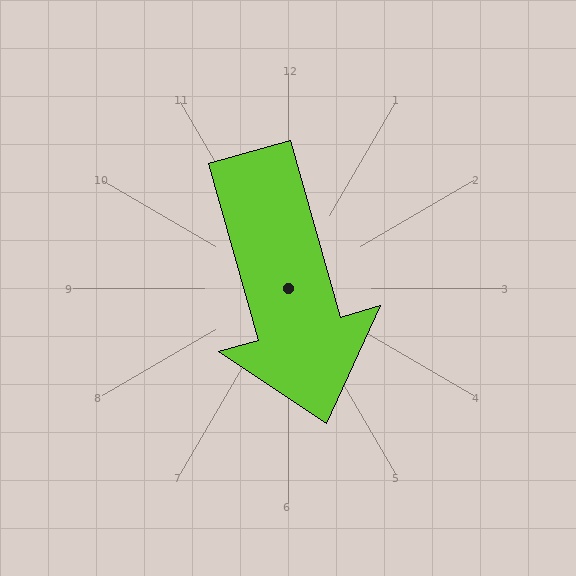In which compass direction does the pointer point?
South.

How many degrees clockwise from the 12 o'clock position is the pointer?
Approximately 164 degrees.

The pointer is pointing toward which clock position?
Roughly 5 o'clock.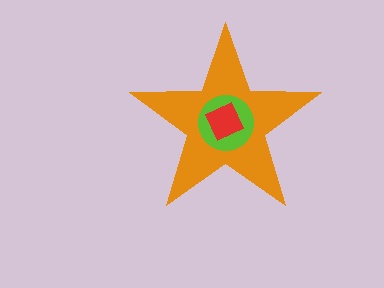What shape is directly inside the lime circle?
The red square.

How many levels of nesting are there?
3.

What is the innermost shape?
The red square.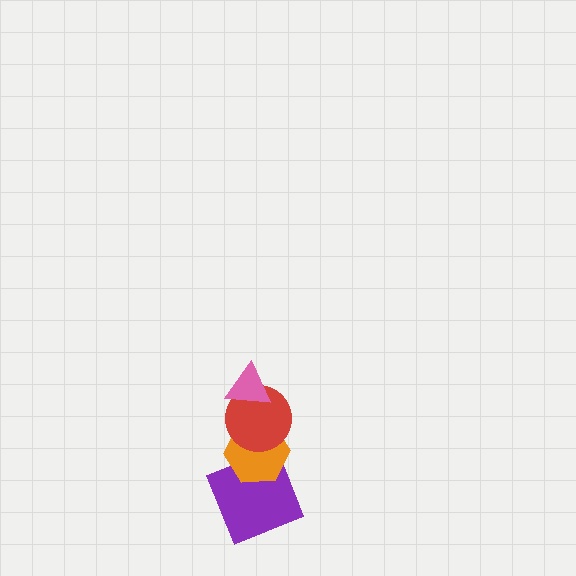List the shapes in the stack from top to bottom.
From top to bottom: the pink triangle, the red circle, the orange hexagon, the purple square.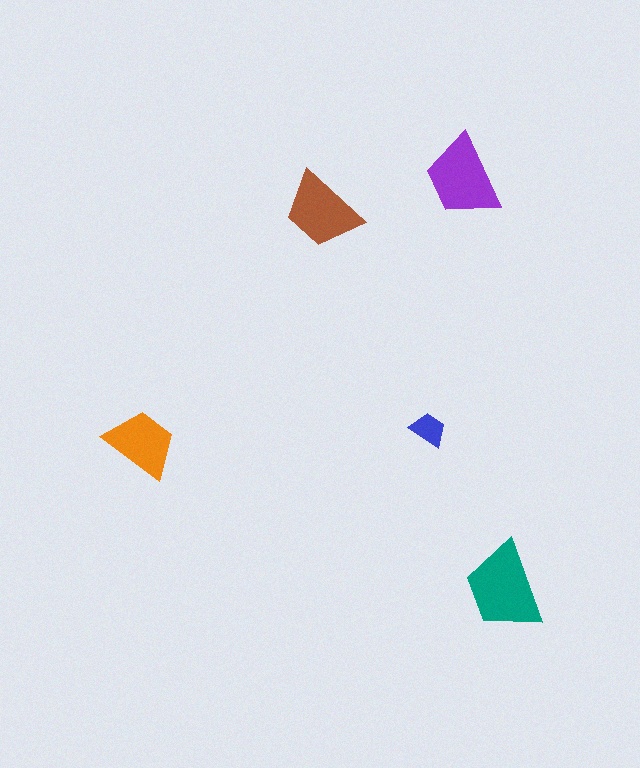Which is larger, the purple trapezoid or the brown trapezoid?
The purple one.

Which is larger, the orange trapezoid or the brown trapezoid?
The brown one.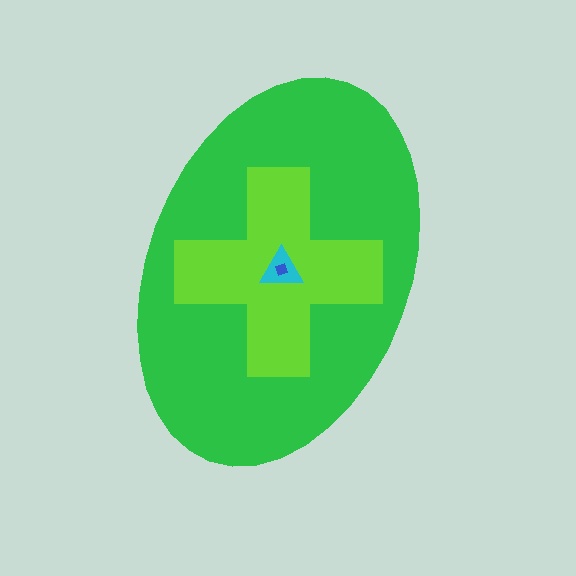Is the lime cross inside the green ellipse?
Yes.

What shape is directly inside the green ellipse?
The lime cross.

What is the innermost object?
The blue diamond.